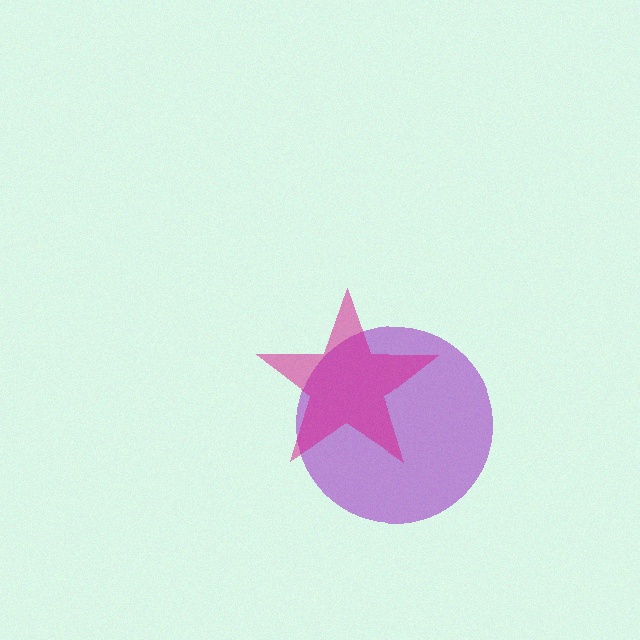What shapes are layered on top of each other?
The layered shapes are: a purple circle, a magenta star.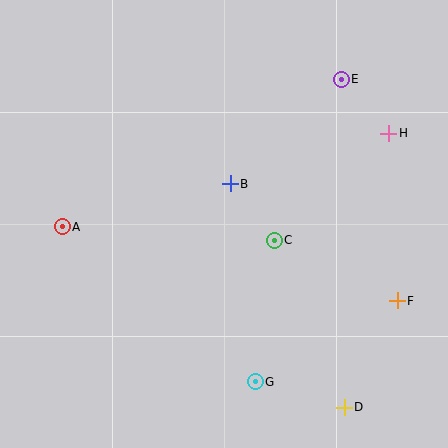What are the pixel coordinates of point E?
Point E is at (341, 79).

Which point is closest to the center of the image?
Point B at (230, 184) is closest to the center.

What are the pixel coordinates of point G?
Point G is at (255, 382).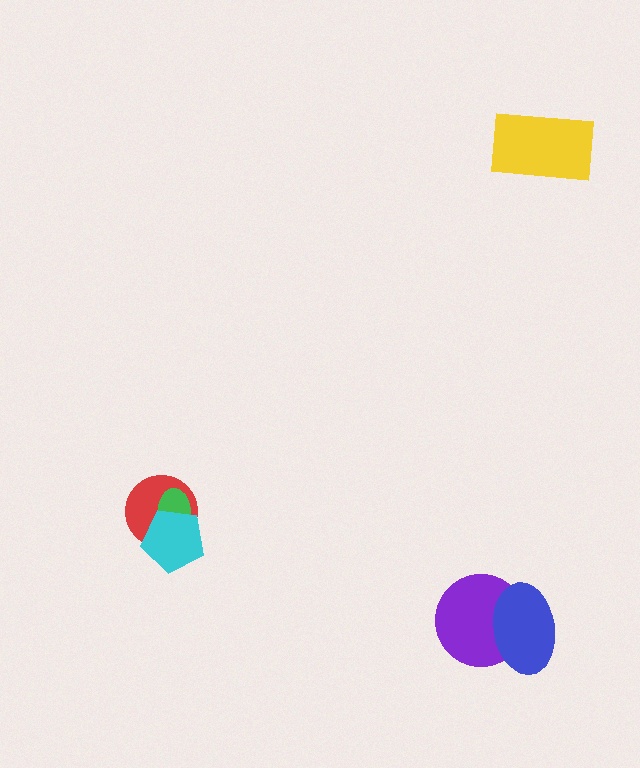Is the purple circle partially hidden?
Yes, it is partially covered by another shape.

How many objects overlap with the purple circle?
1 object overlaps with the purple circle.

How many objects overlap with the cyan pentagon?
2 objects overlap with the cyan pentagon.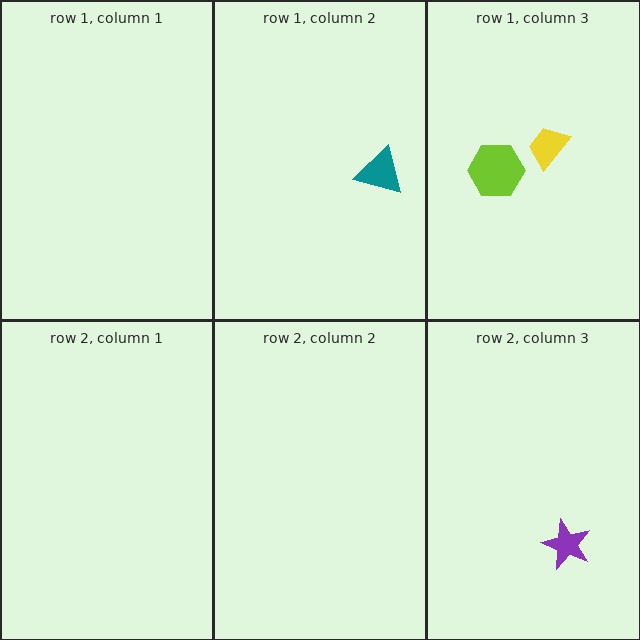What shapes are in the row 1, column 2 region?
The teal triangle.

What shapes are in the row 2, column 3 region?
The purple star.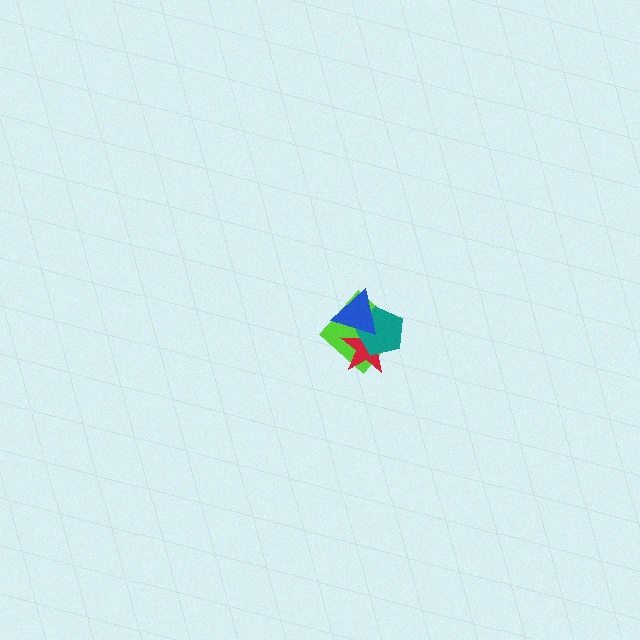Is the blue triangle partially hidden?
No, no other shape covers it.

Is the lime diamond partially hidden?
Yes, it is partially covered by another shape.